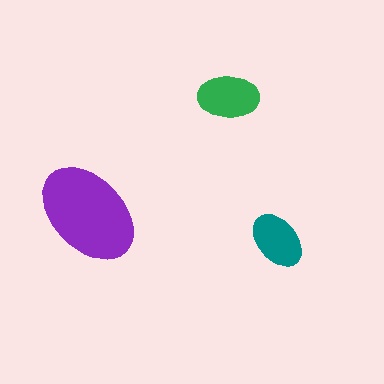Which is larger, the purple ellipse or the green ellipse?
The purple one.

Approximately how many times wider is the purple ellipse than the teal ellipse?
About 2 times wider.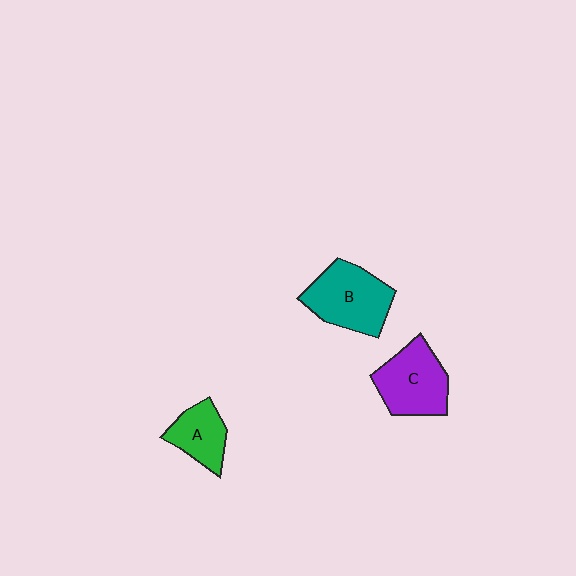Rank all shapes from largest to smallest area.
From largest to smallest: B (teal), C (purple), A (green).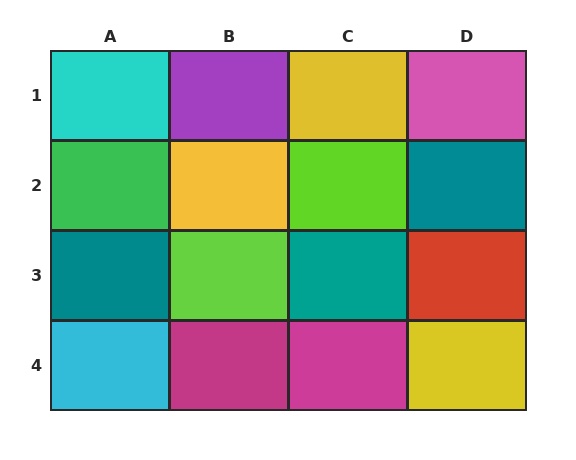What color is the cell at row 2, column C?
Lime.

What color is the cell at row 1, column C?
Yellow.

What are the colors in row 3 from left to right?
Teal, lime, teal, red.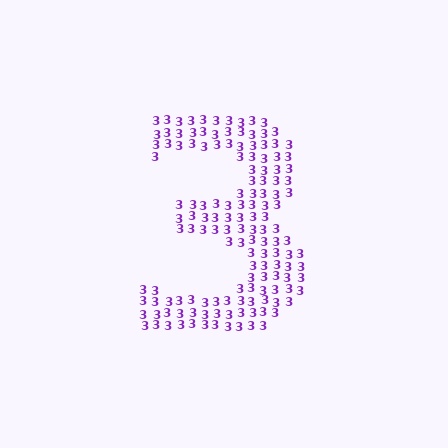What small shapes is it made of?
It is made of small digit 3's.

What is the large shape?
The large shape is the digit 3.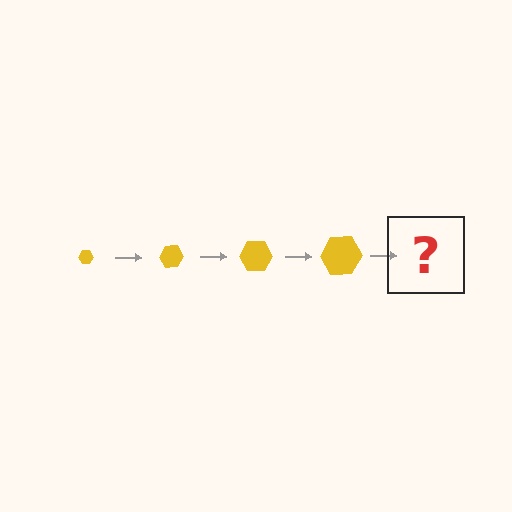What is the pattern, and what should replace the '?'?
The pattern is that the hexagon gets progressively larger each step. The '?' should be a yellow hexagon, larger than the previous one.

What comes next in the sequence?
The next element should be a yellow hexagon, larger than the previous one.